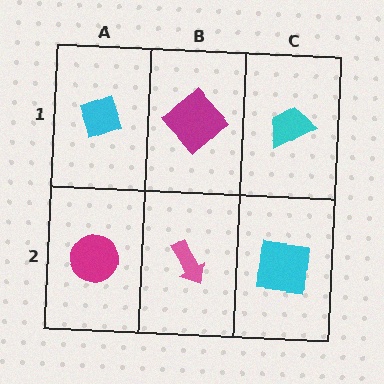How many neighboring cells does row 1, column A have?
2.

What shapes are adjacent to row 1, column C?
A cyan square (row 2, column C), a magenta diamond (row 1, column B).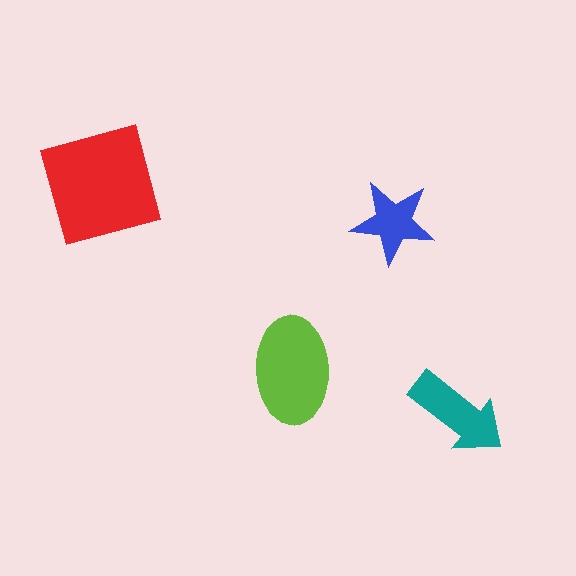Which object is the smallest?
The blue star.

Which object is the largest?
The red square.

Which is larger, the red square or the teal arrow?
The red square.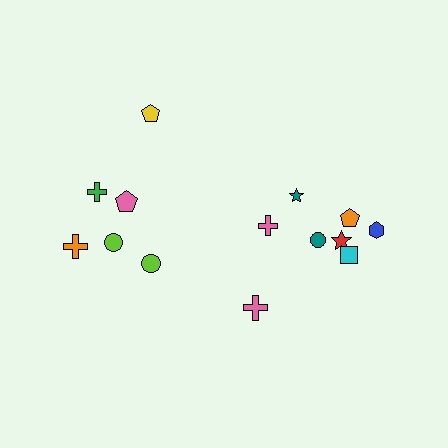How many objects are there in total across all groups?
There are 14 objects.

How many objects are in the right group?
There are 8 objects.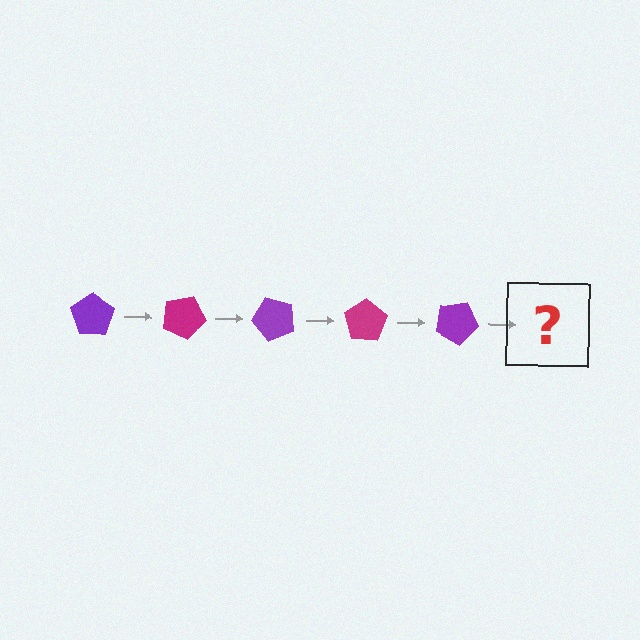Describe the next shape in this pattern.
It should be a magenta pentagon, rotated 125 degrees from the start.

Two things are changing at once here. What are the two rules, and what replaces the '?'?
The two rules are that it rotates 25 degrees each step and the color cycles through purple and magenta. The '?' should be a magenta pentagon, rotated 125 degrees from the start.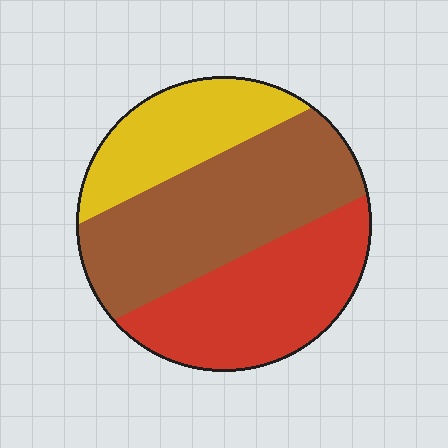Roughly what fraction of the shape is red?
Red takes up about one third (1/3) of the shape.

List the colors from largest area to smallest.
From largest to smallest: brown, red, yellow.